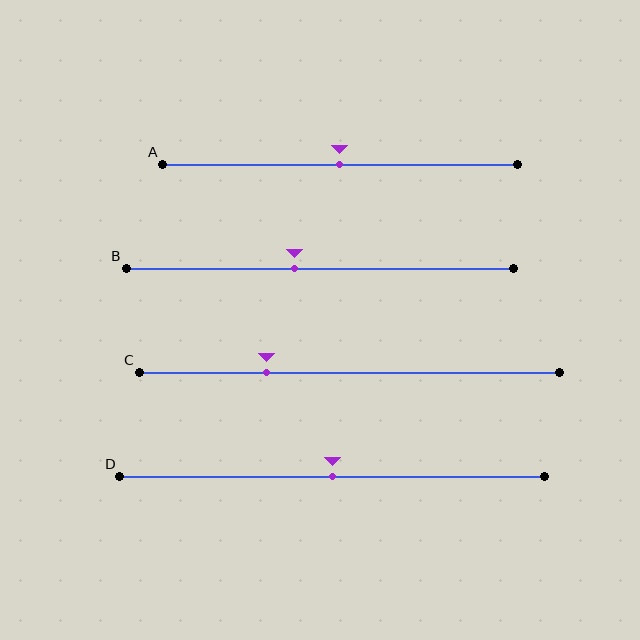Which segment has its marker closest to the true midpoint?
Segment A has its marker closest to the true midpoint.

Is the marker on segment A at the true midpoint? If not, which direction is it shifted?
Yes, the marker on segment A is at the true midpoint.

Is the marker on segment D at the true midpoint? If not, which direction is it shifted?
Yes, the marker on segment D is at the true midpoint.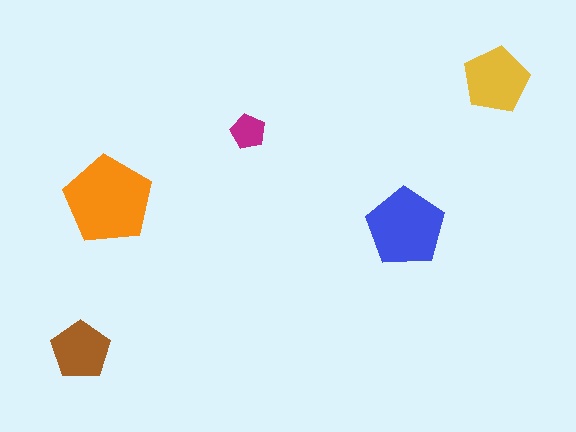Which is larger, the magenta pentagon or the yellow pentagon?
The yellow one.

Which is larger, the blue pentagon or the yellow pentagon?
The blue one.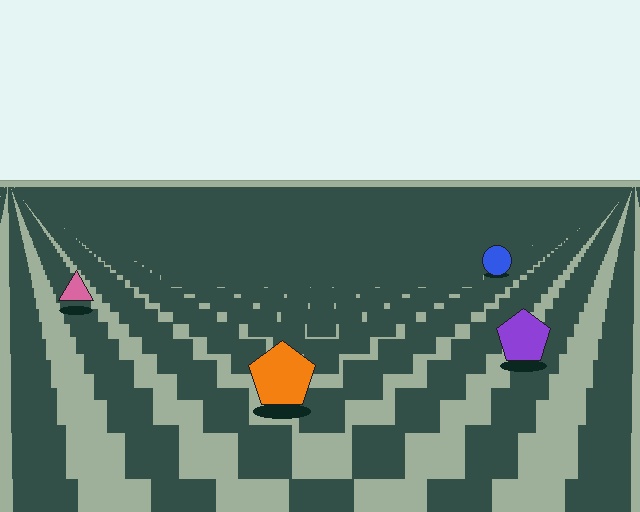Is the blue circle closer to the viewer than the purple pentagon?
No. The purple pentagon is closer — you can tell from the texture gradient: the ground texture is coarser near it.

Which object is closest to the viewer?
The orange pentagon is closest. The texture marks near it are larger and more spread out.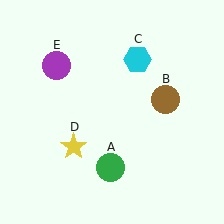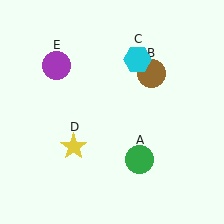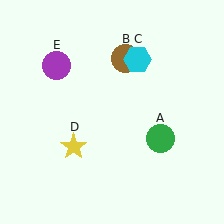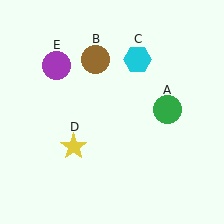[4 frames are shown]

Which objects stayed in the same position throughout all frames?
Cyan hexagon (object C) and yellow star (object D) and purple circle (object E) remained stationary.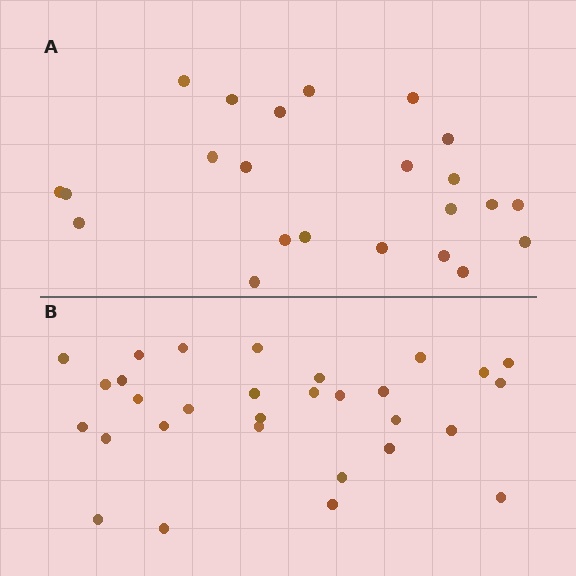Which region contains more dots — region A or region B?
Region B (the bottom region) has more dots.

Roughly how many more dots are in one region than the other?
Region B has roughly 8 or so more dots than region A.